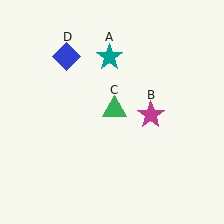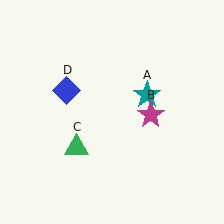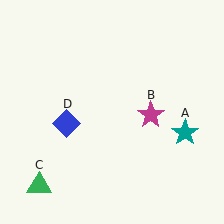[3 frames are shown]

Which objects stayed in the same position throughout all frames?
Magenta star (object B) remained stationary.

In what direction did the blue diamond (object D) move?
The blue diamond (object D) moved down.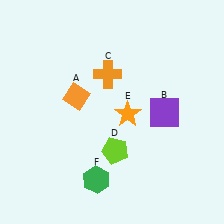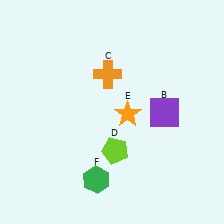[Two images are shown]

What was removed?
The orange diamond (A) was removed in Image 2.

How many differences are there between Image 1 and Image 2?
There is 1 difference between the two images.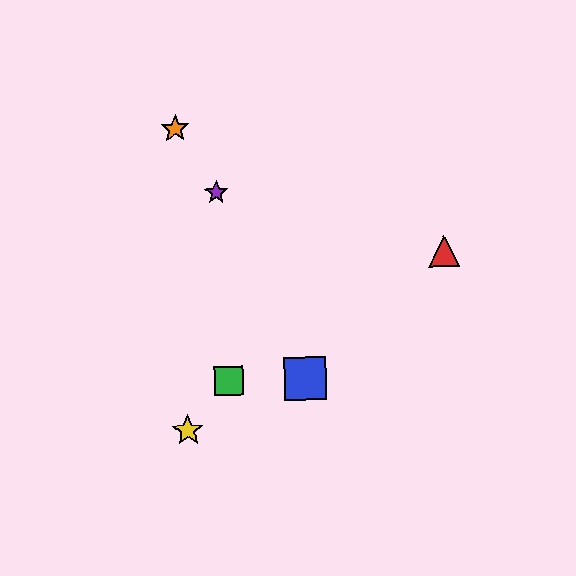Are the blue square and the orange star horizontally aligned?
No, the blue square is at y≈378 and the orange star is at y≈129.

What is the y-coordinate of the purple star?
The purple star is at y≈193.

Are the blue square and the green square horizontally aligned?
Yes, both are at y≈378.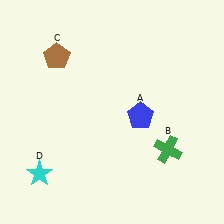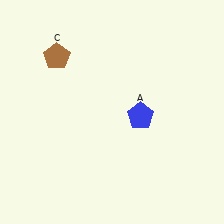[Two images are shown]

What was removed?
The green cross (B), the cyan star (D) were removed in Image 2.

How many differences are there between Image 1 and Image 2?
There are 2 differences between the two images.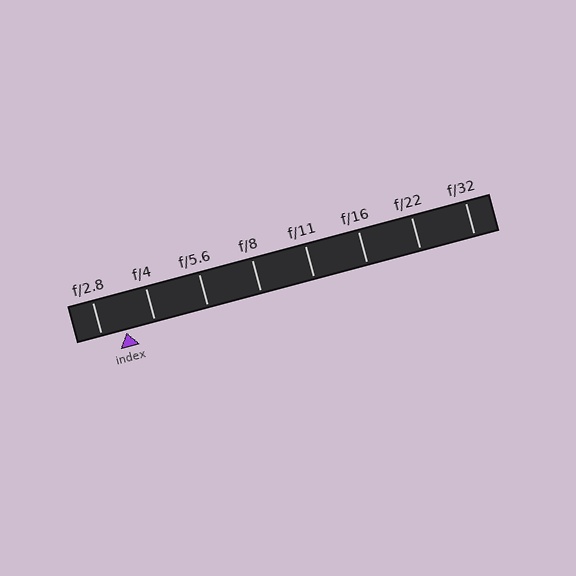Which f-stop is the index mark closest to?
The index mark is closest to f/2.8.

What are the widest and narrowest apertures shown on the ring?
The widest aperture shown is f/2.8 and the narrowest is f/32.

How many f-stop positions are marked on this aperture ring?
There are 8 f-stop positions marked.